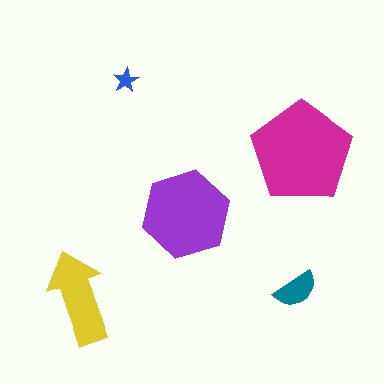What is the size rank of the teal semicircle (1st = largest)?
4th.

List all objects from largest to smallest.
The magenta pentagon, the purple hexagon, the yellow arrow, the teal semicircle, the blue star.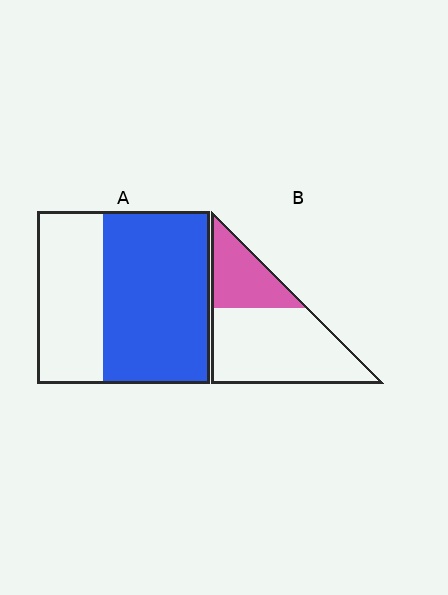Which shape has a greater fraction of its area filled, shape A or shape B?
Shape A.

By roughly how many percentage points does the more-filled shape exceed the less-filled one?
By roughly 30 percentage points (A over B).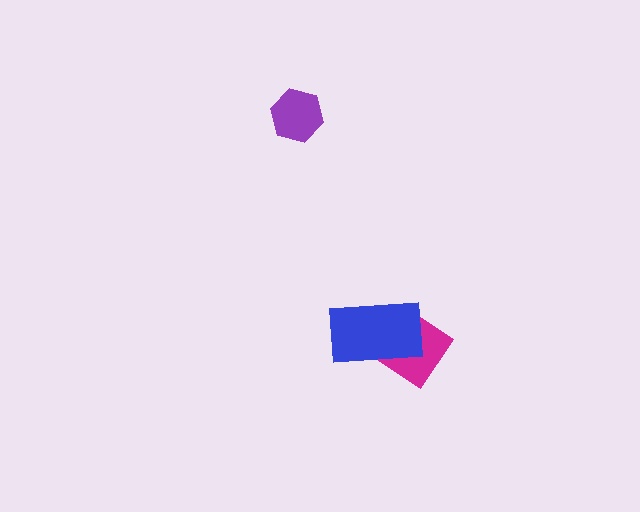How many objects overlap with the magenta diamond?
1 object overlaps with the magenta diamond.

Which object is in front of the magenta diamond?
The blue rectangle is in front of the magenta diamond.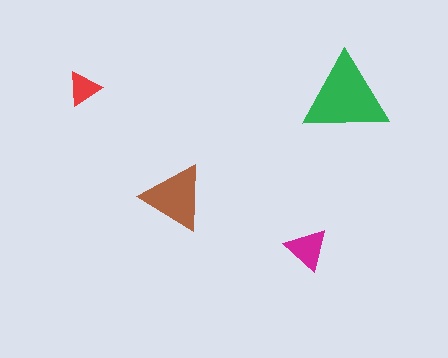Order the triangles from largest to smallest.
the green one, the brown one, the magenta one, the red one.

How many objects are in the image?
There are 4 objects in the image.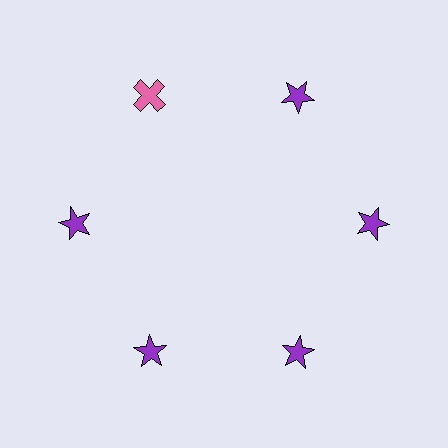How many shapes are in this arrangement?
There are 6 shapes arranged in a ring pattern.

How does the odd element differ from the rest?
It differs in both color (pink instead of purple) and shape (cross instead of star).